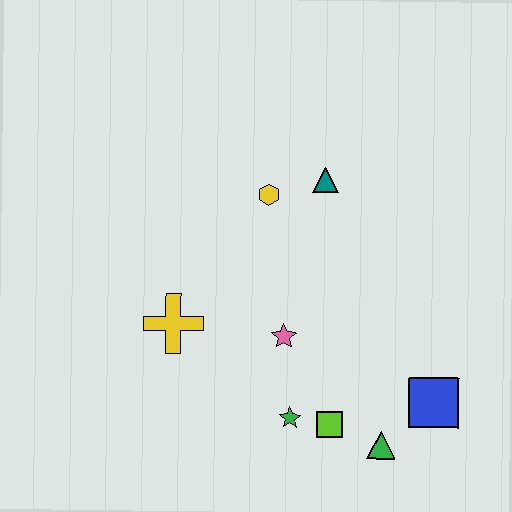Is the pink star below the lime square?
No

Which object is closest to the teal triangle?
The yellow hexagon is closest to the teal triangle.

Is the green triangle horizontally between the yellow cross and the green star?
No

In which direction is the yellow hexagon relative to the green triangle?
The yellow hexagon is above the green triangle.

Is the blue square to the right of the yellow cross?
Yes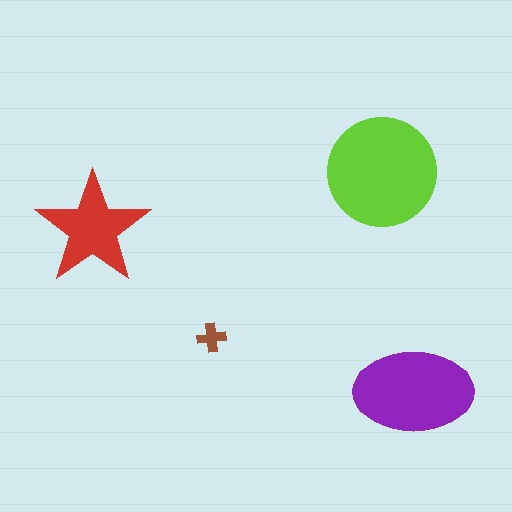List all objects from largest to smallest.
The lime circle, the purple ellipse, the red star, the brown cross.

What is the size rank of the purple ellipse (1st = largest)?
2nd.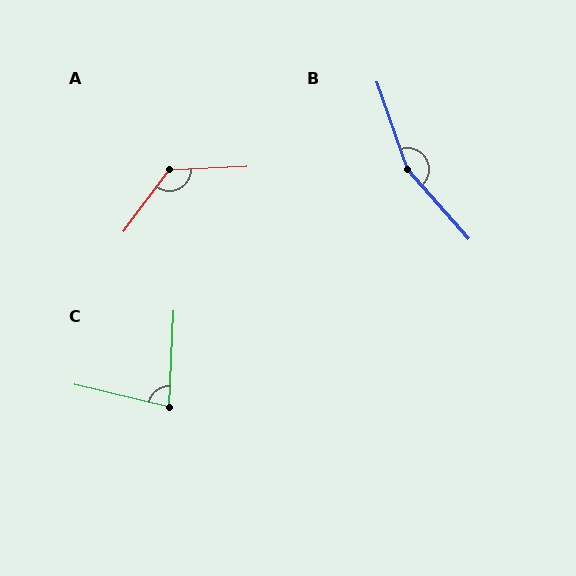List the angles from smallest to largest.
C (79°), A (129°), B (158°).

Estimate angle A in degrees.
Approximately 129 degrees.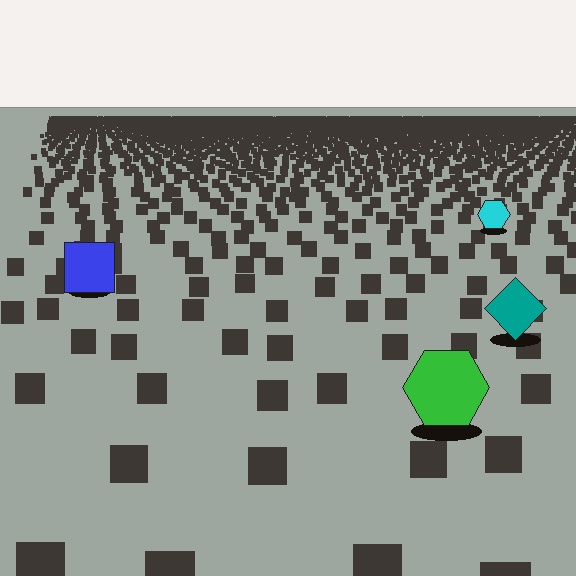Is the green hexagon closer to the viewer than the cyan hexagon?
Yes. The green hexagon is closer — you can tell from the texture gradient: the ground texture is coarser near it.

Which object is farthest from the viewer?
The cyan hexagon is farthest from the viewer. It appears smaller and the ground texture around it is denser.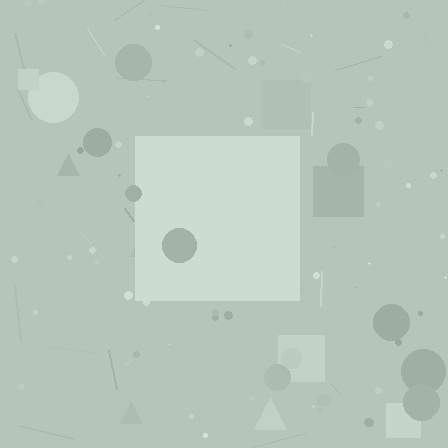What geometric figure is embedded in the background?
A square is embedded in the background.